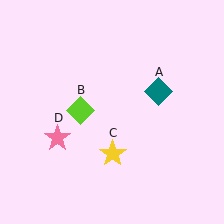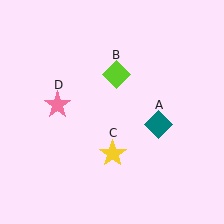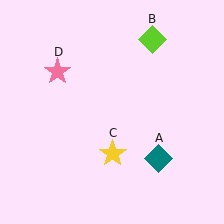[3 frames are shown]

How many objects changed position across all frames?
3 objects changed position: teal diamond (object A), lime diamond (object B), pink star (object D).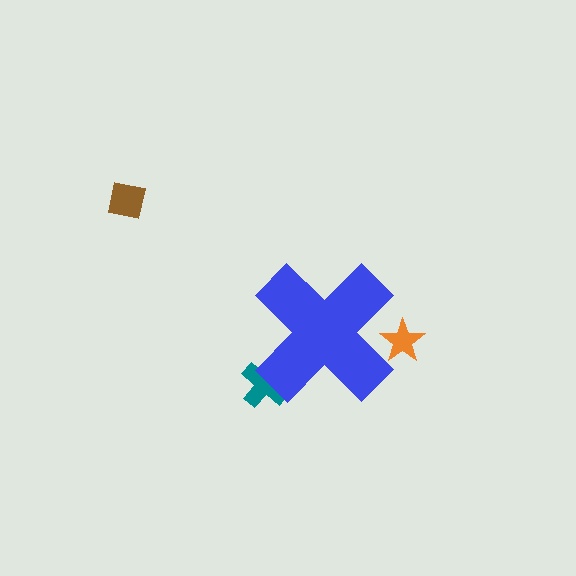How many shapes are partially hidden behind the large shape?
2 shapes are partially hidden.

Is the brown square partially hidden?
No, the brown square is fully visible.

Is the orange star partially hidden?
Yes, the orange star is partially hidden behind the blue cross.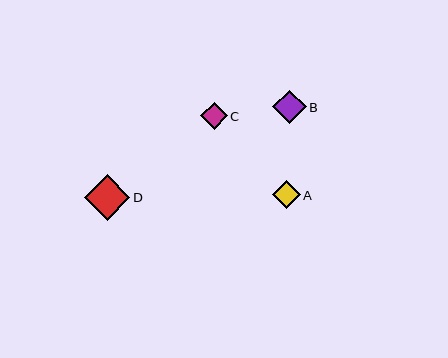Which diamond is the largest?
Diamond D is the largest with a size of approximately 45 pixels.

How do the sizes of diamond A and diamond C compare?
Diamond A and diamond C are approximately the same size.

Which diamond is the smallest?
Diamond C is the smallest with a size of approximately 27 pixels.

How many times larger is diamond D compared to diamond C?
Diamond D is approximately 1.7 times the size of diamond C.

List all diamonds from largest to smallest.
From largest to smallest: D, B, A, C.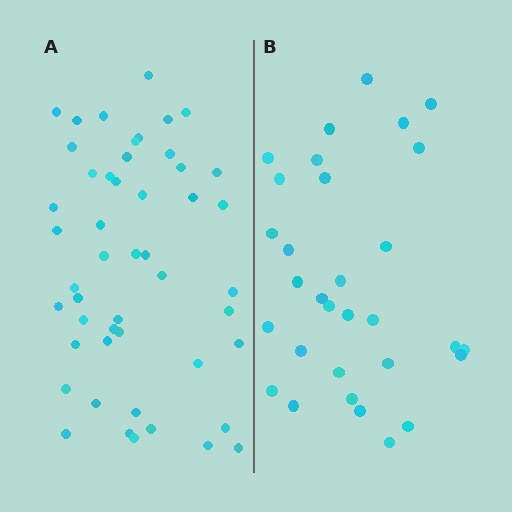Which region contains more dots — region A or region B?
Region A (the left region) has more dots.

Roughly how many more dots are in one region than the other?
Region A has approximately 20 more dots than region B.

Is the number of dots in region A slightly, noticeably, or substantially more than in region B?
Region A has substantially more. The ratio is roughly 1.6 to 1.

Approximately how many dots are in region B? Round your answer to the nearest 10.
About 30 dots. (The exact count is 31, which rounds to 30.)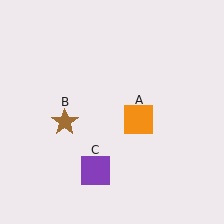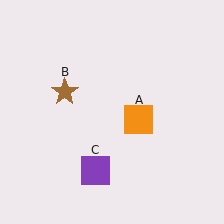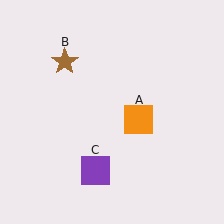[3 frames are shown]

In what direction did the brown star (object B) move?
The brown star (object B) moved up.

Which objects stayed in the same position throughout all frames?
Orange square (object A) and purple square (object C) remained stationary.